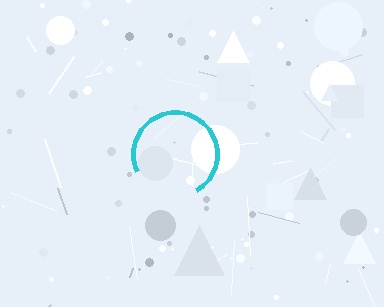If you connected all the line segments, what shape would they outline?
They would outline a circle.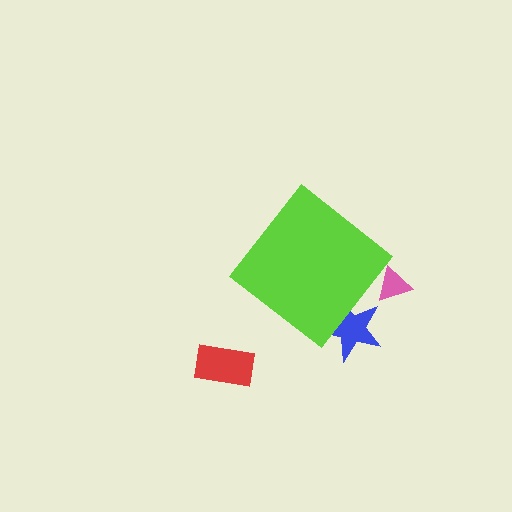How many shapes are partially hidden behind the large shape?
2 shapes are partially hidden.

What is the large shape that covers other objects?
A lime diamond.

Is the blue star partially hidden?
Yes, the blue star is partially hidden behind the lime diamond.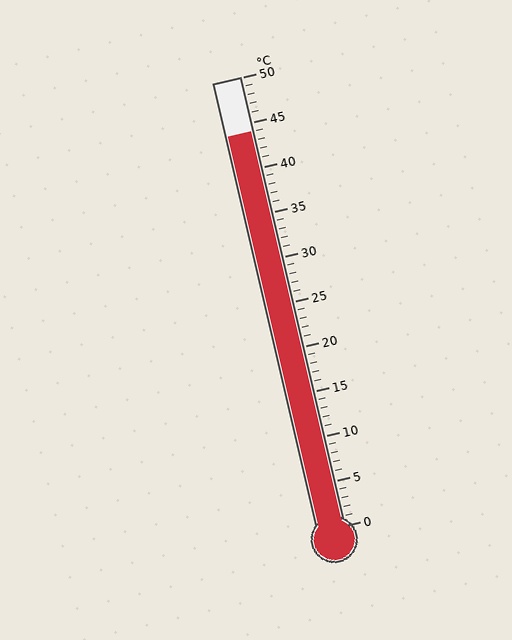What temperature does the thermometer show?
The thermometer shows approximately 44°C.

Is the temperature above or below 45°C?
The temperature is below 45°C.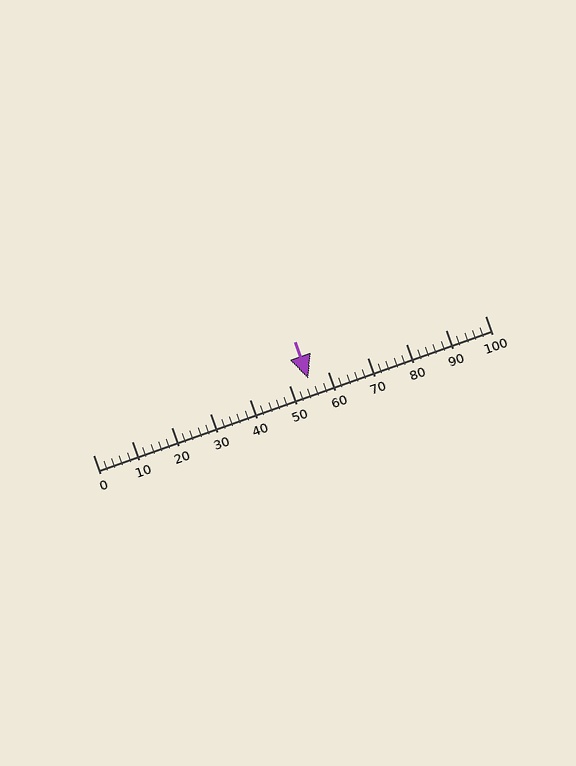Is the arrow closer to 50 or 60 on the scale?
The arrow is closer to 50.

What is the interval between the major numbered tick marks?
The major tick marks are spaced 10 units apart.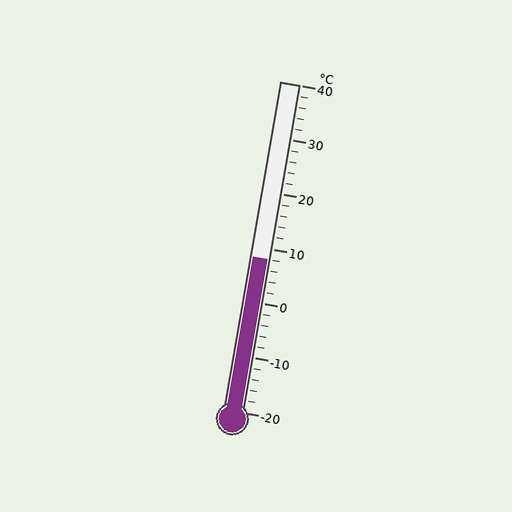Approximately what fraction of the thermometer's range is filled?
The thermometer is filled to approximately 45% of its range.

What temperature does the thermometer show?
The thermometer shows approximately 8°C.